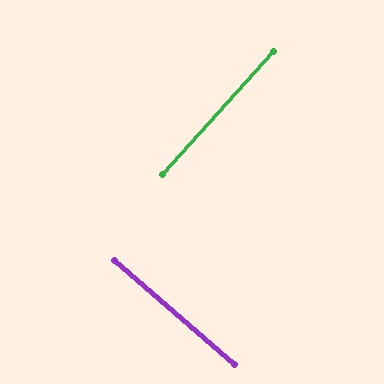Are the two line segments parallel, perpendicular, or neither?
Perpendicular — they meet at approximately 89°.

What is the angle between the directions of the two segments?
Approximately 89 degrees.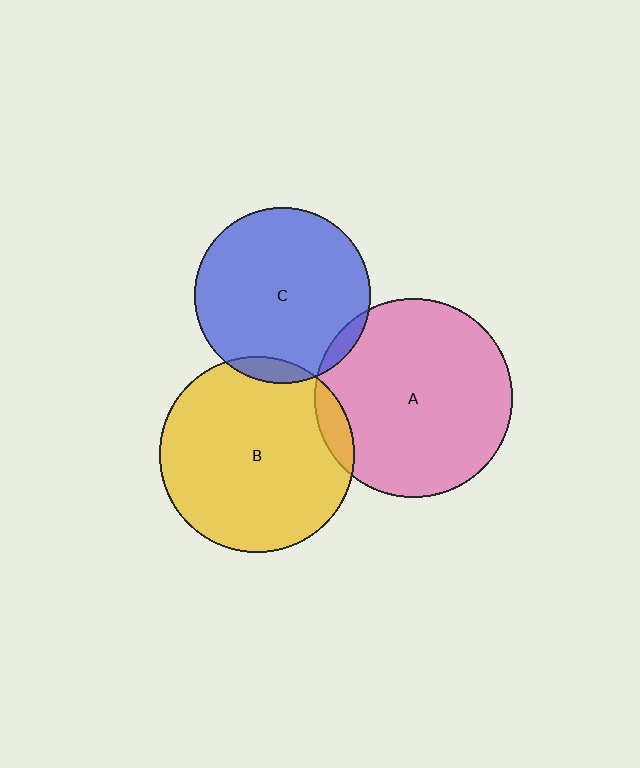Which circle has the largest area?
Circle A (pink).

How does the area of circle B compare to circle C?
Approximately 1.2 times.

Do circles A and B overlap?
Yes.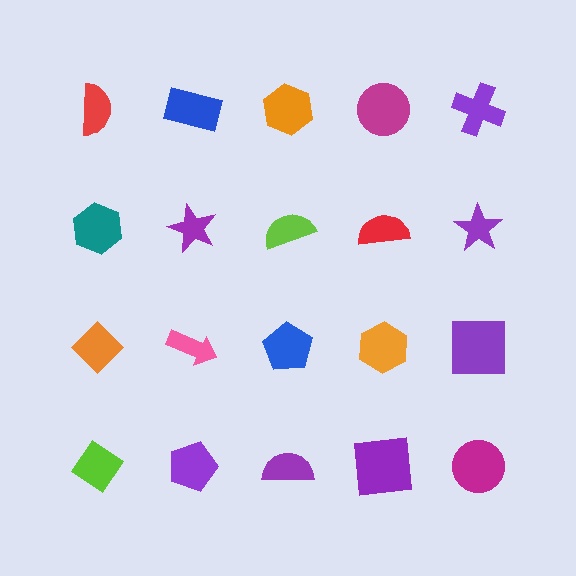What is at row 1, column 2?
A blue rectangle.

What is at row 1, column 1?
A red semicircle.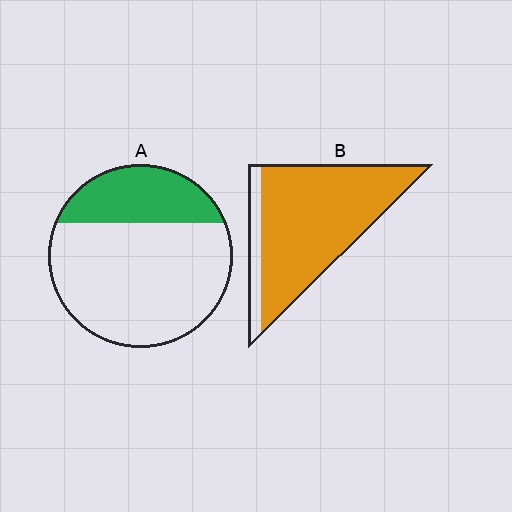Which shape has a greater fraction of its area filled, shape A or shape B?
Shape B.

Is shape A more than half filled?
No.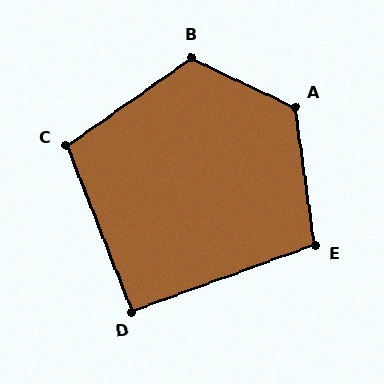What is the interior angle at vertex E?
Approximately 102 degrees (obtuse).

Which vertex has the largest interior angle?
A, at approximately 123 degrees.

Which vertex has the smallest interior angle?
D, at approximately 92 degrees.